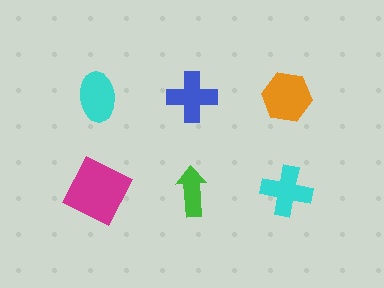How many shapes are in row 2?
3 shapes.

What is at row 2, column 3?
A cyan cross.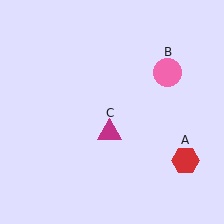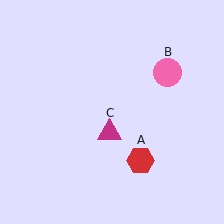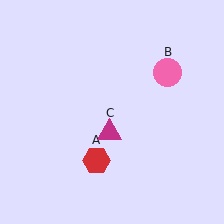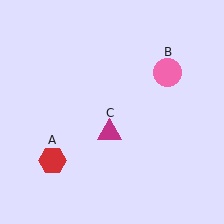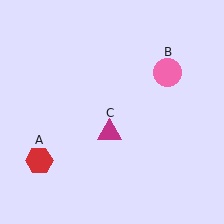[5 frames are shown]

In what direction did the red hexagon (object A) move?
The red hexagon (object A) moved left.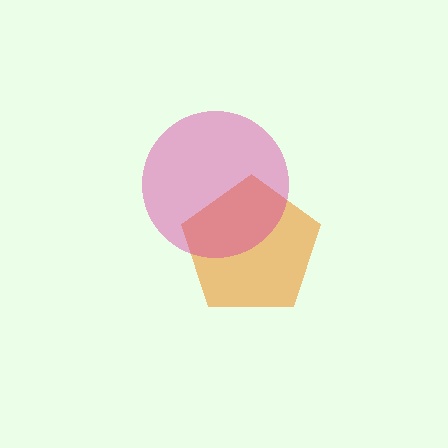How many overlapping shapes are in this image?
There are 2 overlapping shapes in the image.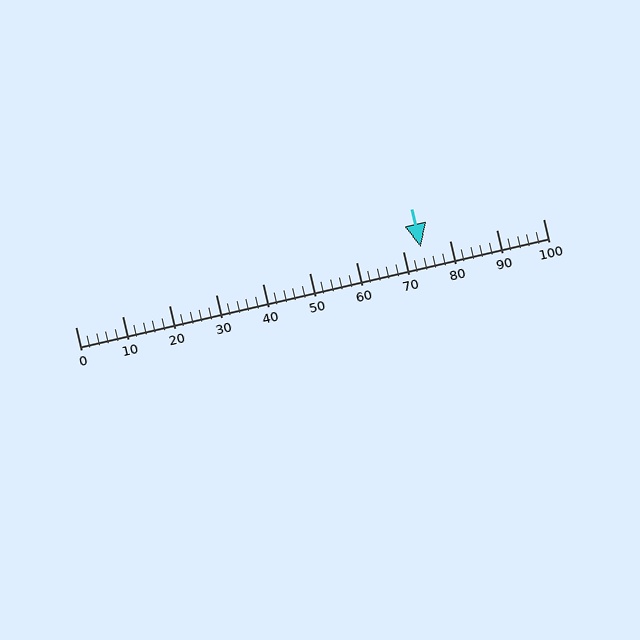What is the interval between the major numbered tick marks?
The major tick marks are spaced 10 units apart.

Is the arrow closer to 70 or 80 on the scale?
The arrow is closer to 70.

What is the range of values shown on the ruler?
The ruler shows values from 0 to 100.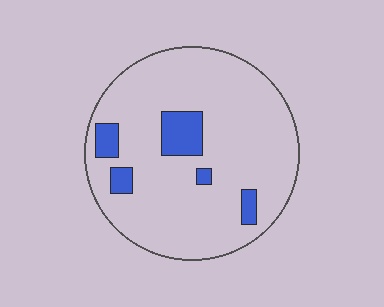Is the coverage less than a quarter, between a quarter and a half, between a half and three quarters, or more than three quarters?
Less than a quarter.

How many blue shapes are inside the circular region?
5.